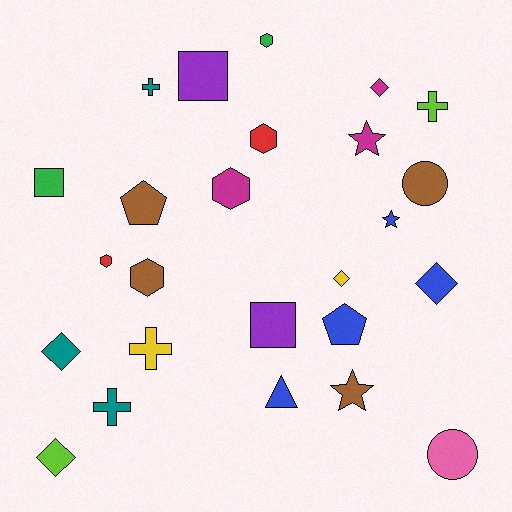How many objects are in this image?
There are 25 objects.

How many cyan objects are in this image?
There are no cyan objects.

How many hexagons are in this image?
There are 5 hexagons.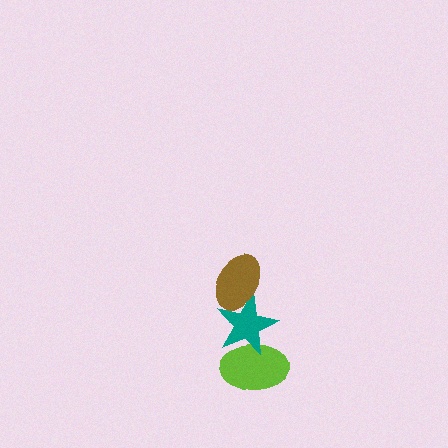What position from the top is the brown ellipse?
The brown ellipse is 1st from the top.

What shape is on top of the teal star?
The brown ellipse is on top of the teal star.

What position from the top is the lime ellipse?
The lime ellipse is 3rd from the top.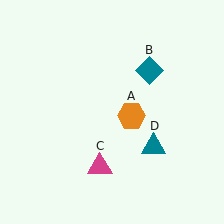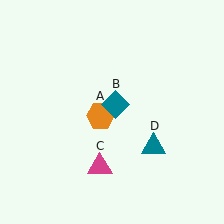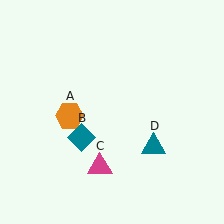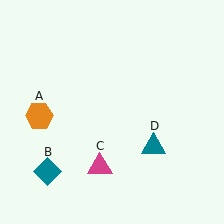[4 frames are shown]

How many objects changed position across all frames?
2 objects changed position: orange hexagon (object A), teal diamond (object B).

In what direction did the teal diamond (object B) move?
The teal diamond (object B) moved down and to the left.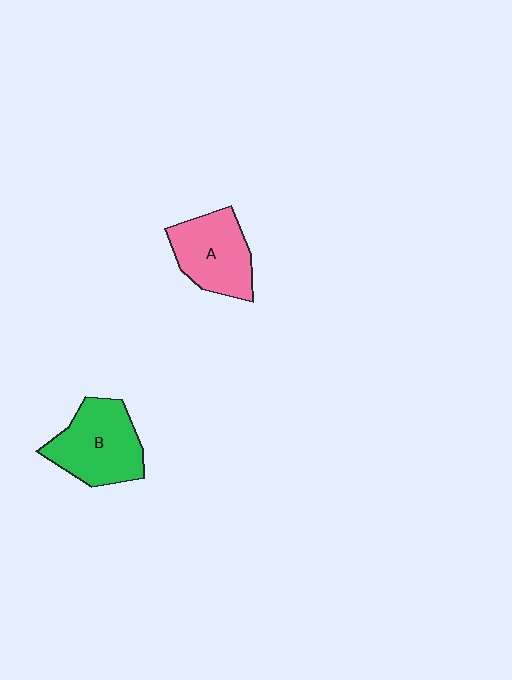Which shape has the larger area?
Shape B (green).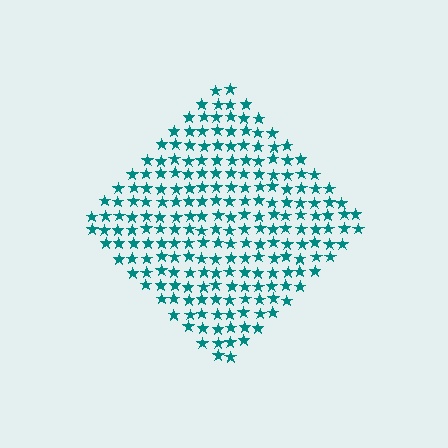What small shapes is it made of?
It is made of small stars.